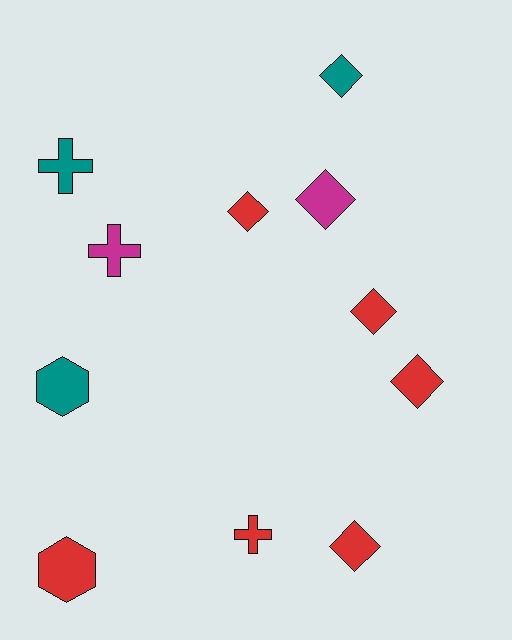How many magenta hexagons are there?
There are no magenta hexagons.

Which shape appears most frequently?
Diamond, with 6 objects.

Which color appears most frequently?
Red, with 6 objects.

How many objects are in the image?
There are 11 objects.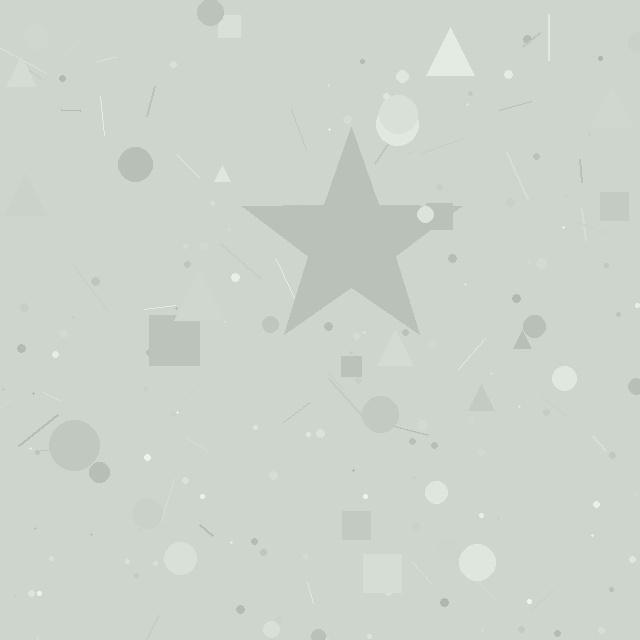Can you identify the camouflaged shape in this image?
The camouflaged shape is a star.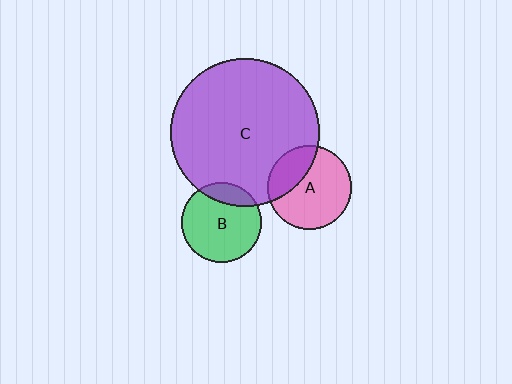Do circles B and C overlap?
Yes.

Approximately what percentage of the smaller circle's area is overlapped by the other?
Approximately 20%.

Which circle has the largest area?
Circle C (purple).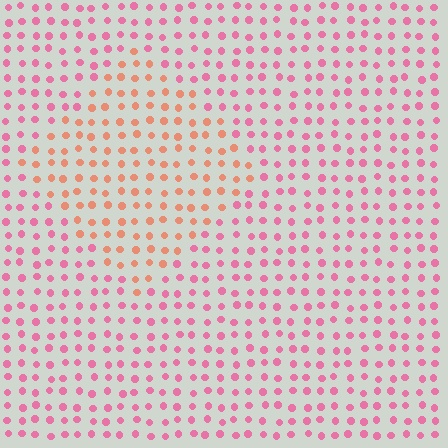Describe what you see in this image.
The image is filled with small pink elements in a uniform arrangement. A diamond-shaped region is visible where the elements are tinted to a slightly different hue, forming a subtle color boundary.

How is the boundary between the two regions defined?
The boundary is defined purely by a slight shift in hue (about 39 degrees). Spacing, size, and orientation are identical on both sides.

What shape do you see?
I see a diamond.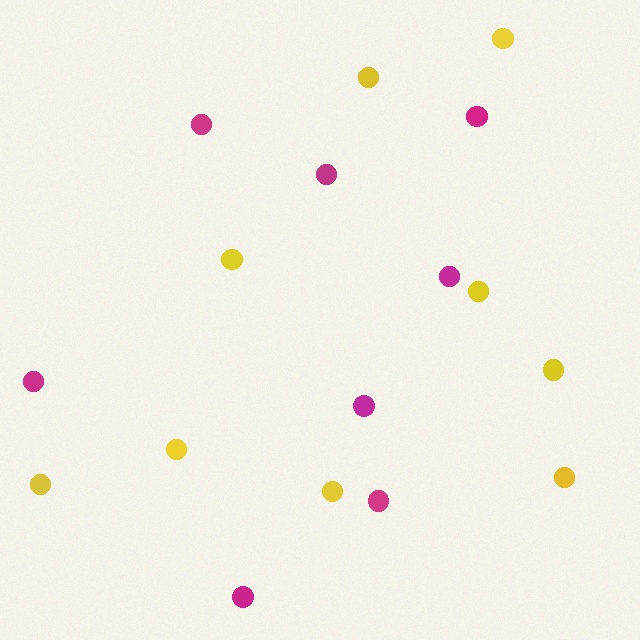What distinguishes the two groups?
There are 2 groups: one group of yellow circles (9) and one group of magenta circles (8).